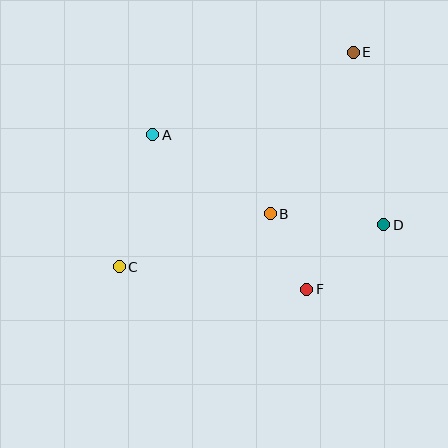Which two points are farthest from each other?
Points C and E are farthest from each other.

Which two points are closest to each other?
Points B and F are closest to each other.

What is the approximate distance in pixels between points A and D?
The distance between A and D is approximately 248 pixels.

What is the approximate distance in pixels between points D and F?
The distance between D and F is approximately 100 pixels.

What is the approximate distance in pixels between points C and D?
The distance between C and D is approximately 268 pixels.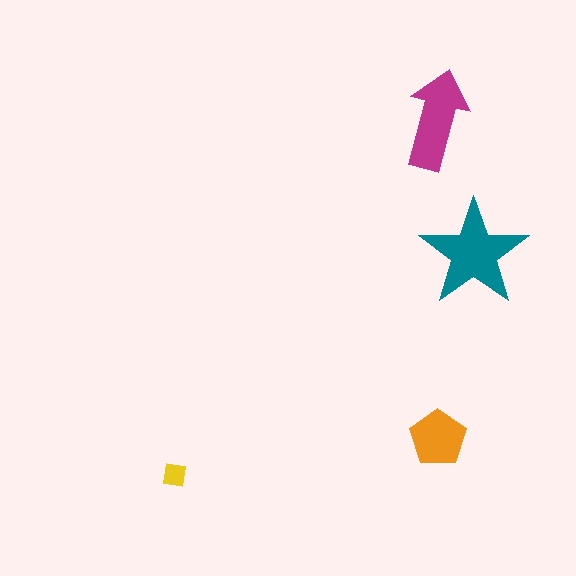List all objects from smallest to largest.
The yellow square, the orange pentagon, the magenta arrow, the teal star.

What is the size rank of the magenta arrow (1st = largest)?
2nd.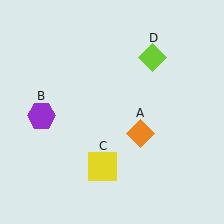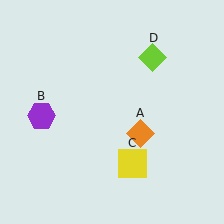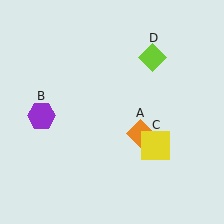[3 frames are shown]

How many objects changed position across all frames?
1 object changed position: yellow square (object C).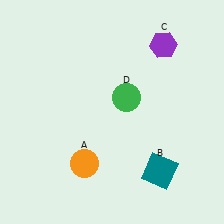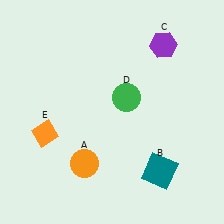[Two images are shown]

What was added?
An orange diamond (E) was added in Image 2.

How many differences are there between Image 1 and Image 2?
There is 1 difference between the two images.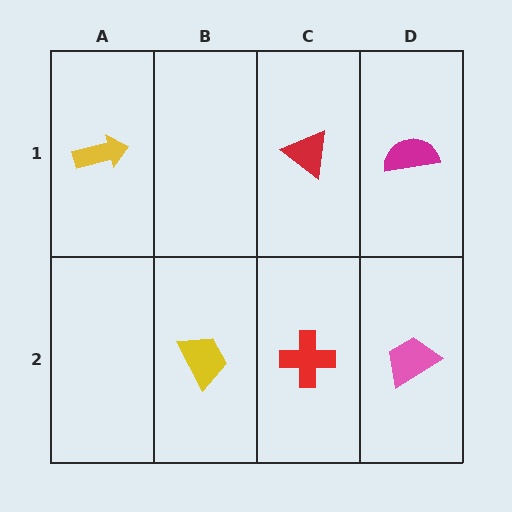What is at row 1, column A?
A yellow arrow.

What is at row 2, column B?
A yellow trapezoid.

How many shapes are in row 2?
3 shapes.